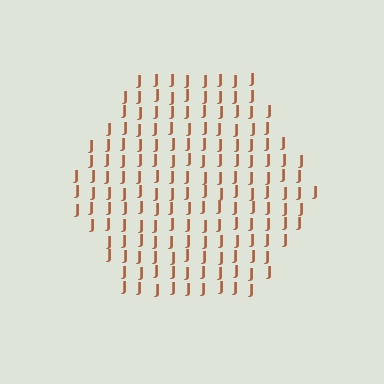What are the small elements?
The small elements are letter J's.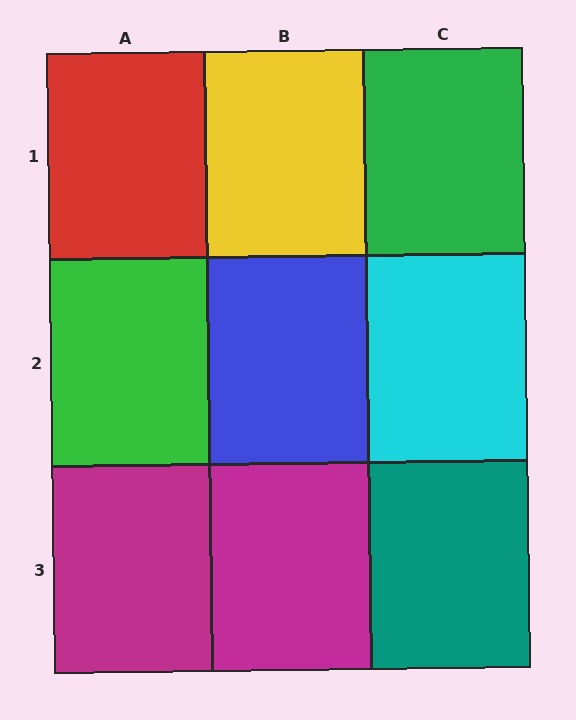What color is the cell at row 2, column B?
Blue.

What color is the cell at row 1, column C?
Green.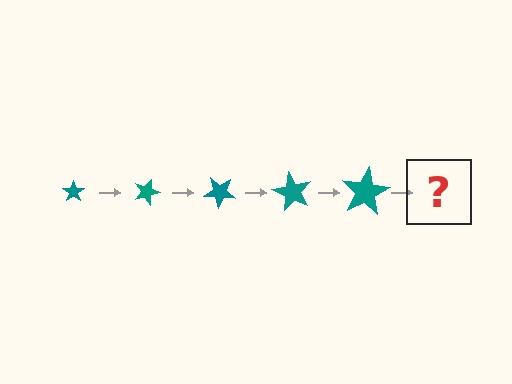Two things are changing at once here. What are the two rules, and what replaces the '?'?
The two rules are that the star grows larger each step and it rotates 20 degrees each step. The '?' should be a star, larger than the previous one and rotated 100 degrees from the start.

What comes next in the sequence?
The next element should be a star, larger than the previous one and rotated 100 degrees from the start.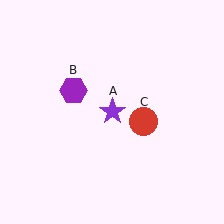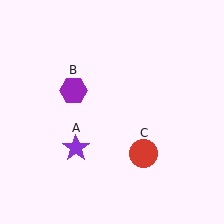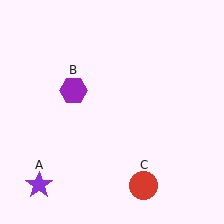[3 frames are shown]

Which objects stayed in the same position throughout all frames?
Purple hexagon (object B) remained stationary.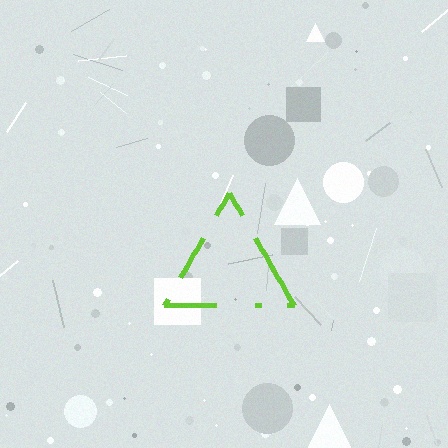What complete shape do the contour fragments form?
The contour fragments form a triangle.